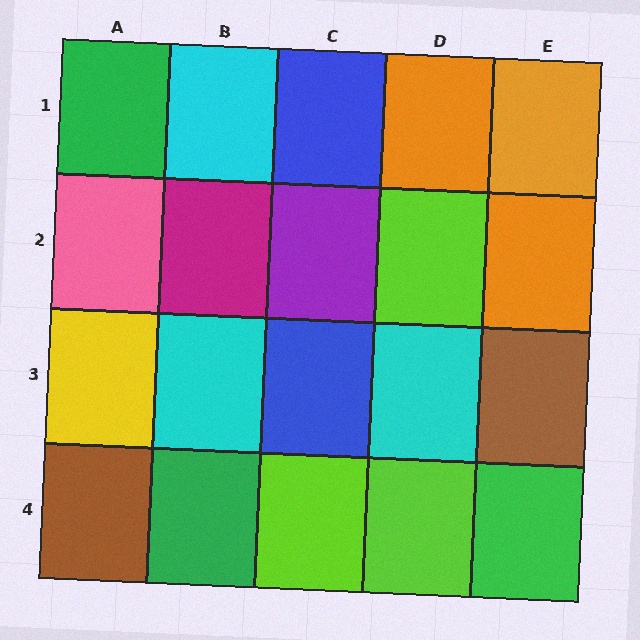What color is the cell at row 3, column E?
Brown.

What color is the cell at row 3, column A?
Yellow.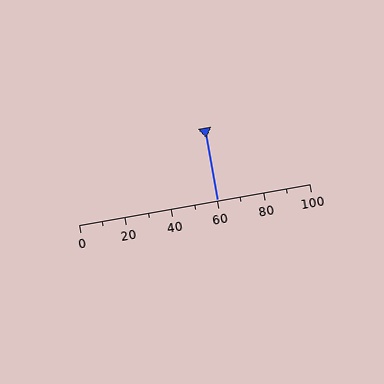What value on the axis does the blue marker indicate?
The marker indicates approximately 60.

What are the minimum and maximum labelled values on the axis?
The axis runs from 0 to 100.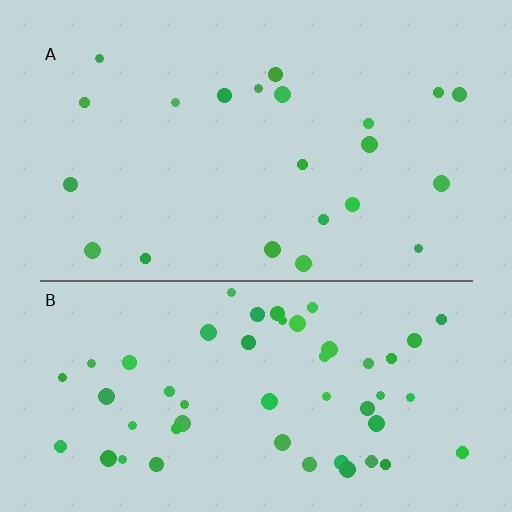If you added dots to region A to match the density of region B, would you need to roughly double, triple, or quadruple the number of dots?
Approximately triple.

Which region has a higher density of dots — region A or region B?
B (the bottom).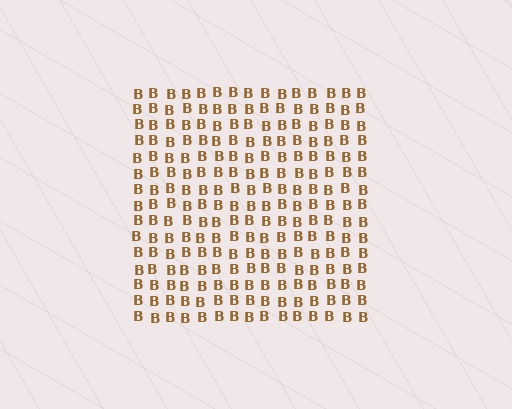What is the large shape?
The large shape is a square.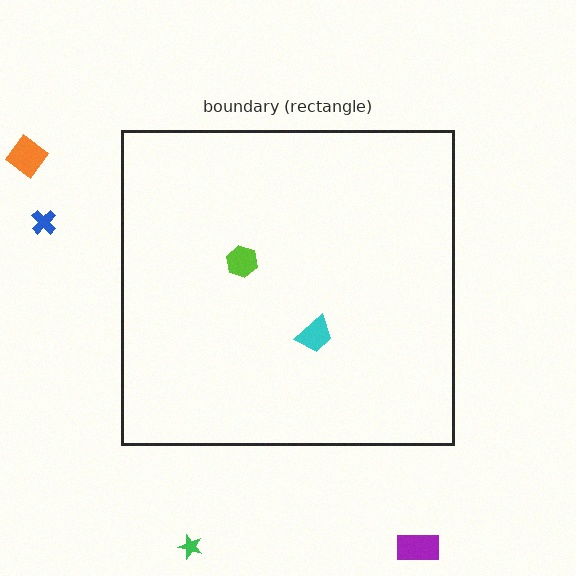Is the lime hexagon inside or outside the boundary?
Inside.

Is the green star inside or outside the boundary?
Outside.